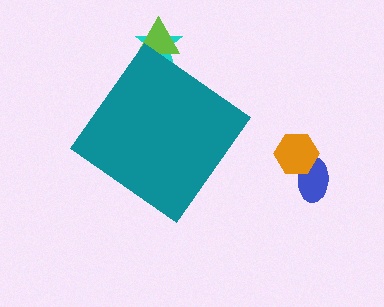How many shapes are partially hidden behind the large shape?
2 shapes are partially hidden.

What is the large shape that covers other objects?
A teal diamond.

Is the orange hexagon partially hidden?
No, the orange hexagon is fully visible.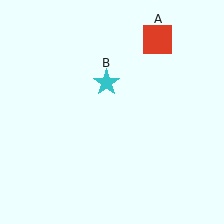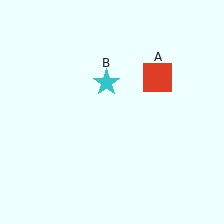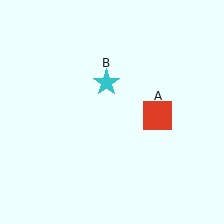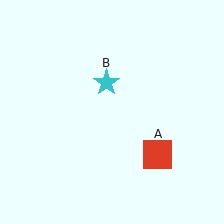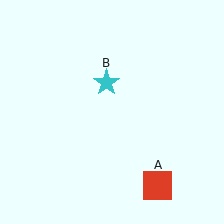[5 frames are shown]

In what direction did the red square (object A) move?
The red square (object A) moved down.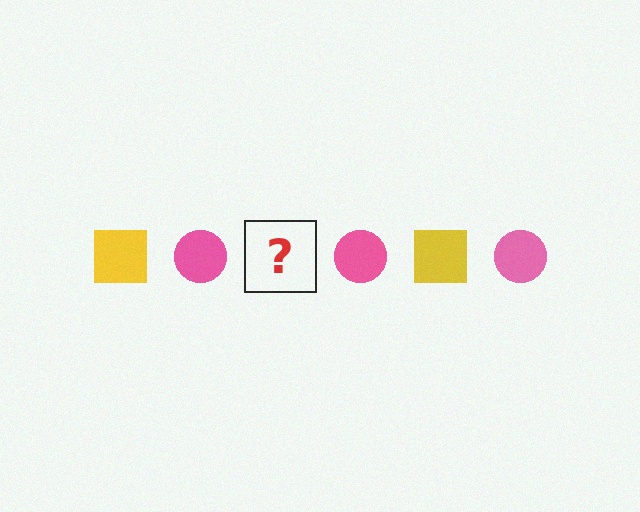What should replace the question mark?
The question mark should be replaced with a yellow square.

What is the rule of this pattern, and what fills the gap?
The rule is that the pattern alternates between yellow square and pink circle. The gap should be filled with a yellow square.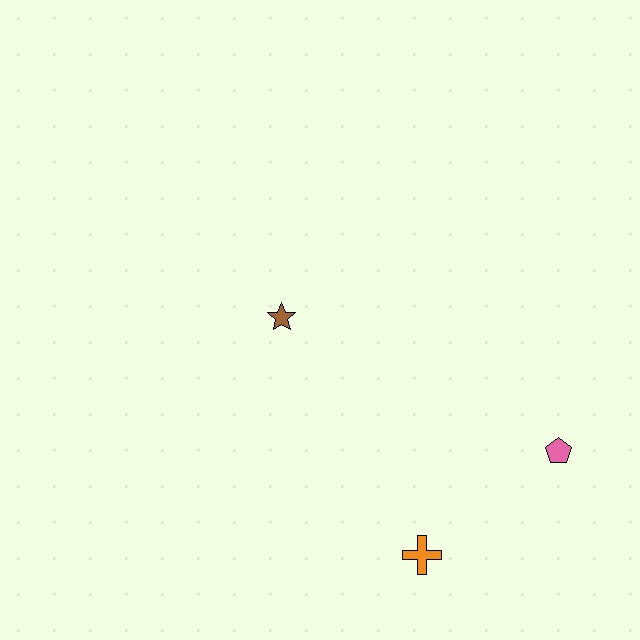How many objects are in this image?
There are 3 objects.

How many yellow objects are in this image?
There are no yellow objects.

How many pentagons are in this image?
There is 1 pentagon.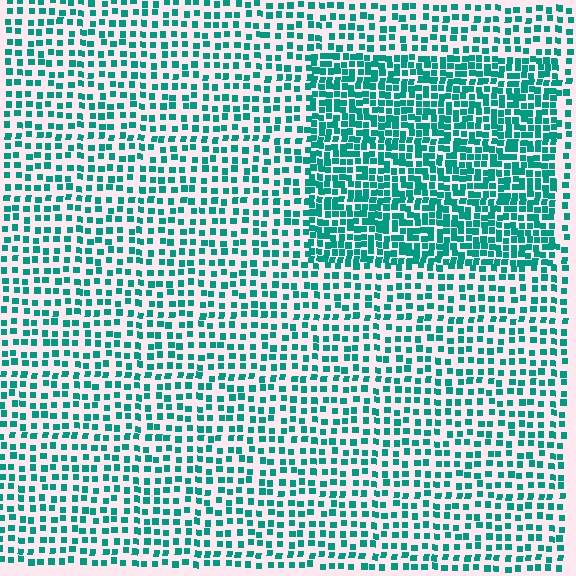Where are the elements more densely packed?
The elements are more densely packed inside the rectangle boundary.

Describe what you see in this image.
The image contains small teal elements arranged at two different densities. A rectangle-shaped region is visible where the elements are more densely packed than the surrounding area.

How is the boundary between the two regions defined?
The boundary is defined by a change in element density (approximately 1.9x ratio). All elements are the same color, size, and shape.